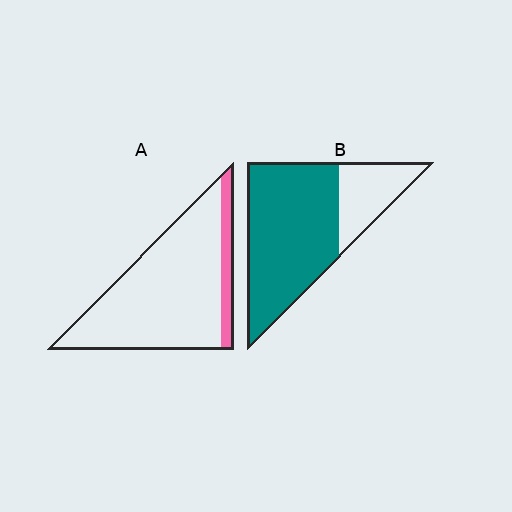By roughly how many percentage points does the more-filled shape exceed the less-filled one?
By roughly 60 percentage points (B over A).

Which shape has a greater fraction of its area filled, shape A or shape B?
Shape B.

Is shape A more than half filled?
No.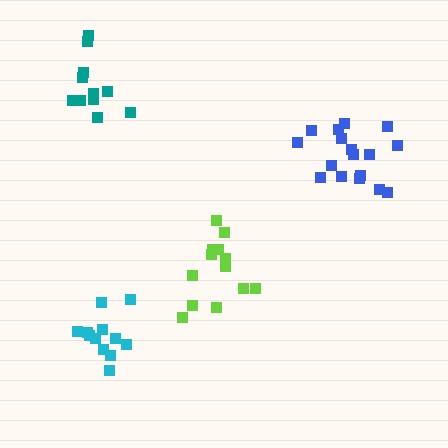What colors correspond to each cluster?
The clusters are colored: teal, blue, cyan, lime.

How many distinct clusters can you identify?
There are 4 distinct clusters.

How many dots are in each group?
Group 1: 11 dots, Group 2: 17 dots, Group 3: 12 dots, Group 4: 13 dots (53 total).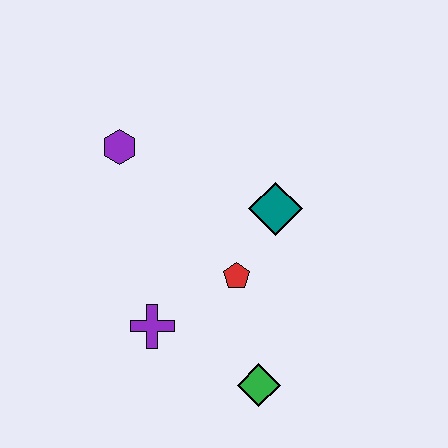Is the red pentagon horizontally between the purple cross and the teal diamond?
Yes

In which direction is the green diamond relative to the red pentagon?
The green diamond is below the red pentagon.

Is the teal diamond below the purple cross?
No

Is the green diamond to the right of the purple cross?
Yes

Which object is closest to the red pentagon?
The teal diamond is closest to the red pentagon.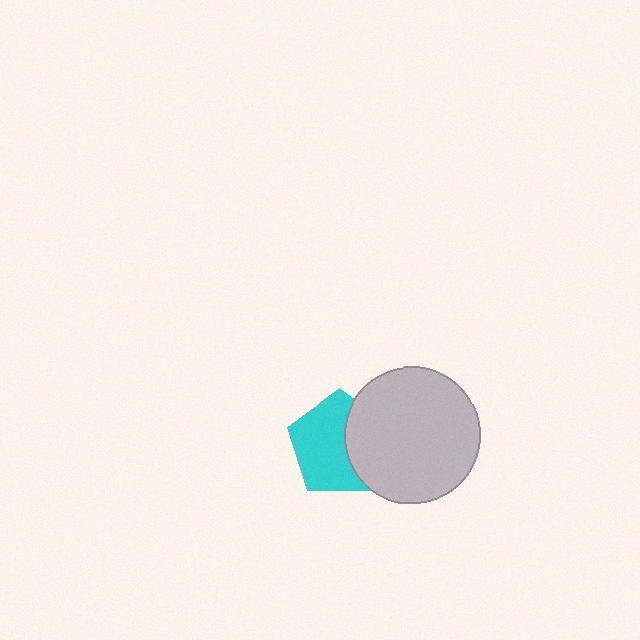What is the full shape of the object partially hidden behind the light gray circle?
The partially hidden object is a cyan pentagon.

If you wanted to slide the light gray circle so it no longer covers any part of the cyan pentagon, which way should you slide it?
Slide it right — that is the most direct way to separate the two shapes.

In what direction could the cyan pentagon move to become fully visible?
The cyan pentagon could move left. That would shift it out from behind the light gray circle entirely.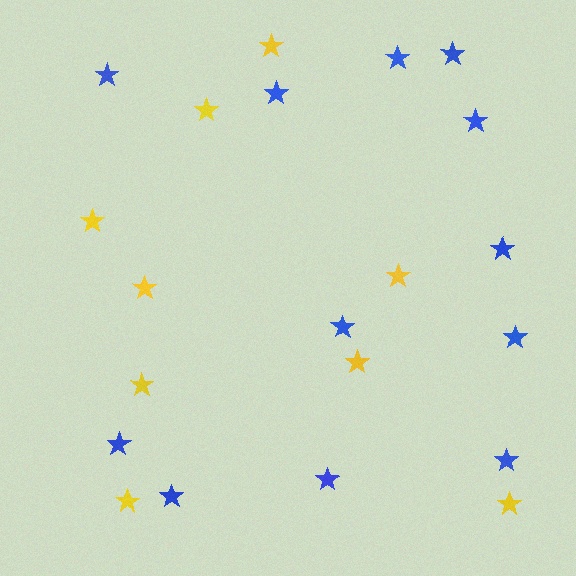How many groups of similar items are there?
There are 2 groups: one group of blue stars (12) and one group of yellow stars (9).